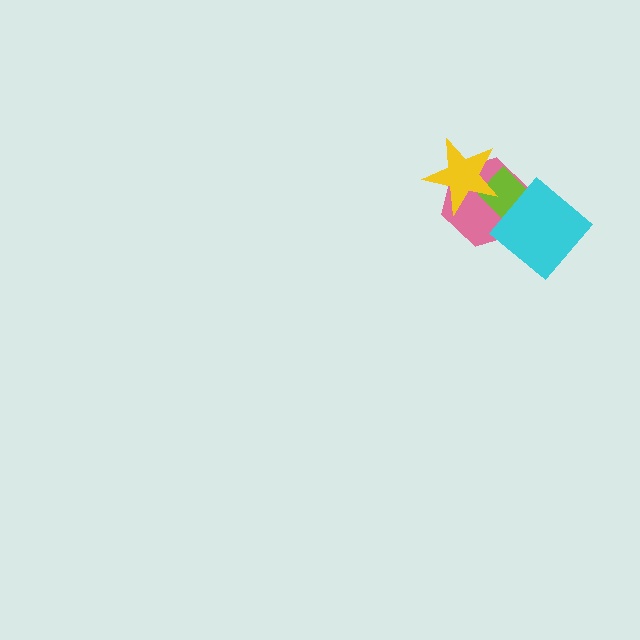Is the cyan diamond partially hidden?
No, no other shape covers it.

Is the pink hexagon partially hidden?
Yes, it is partially covered by another shape.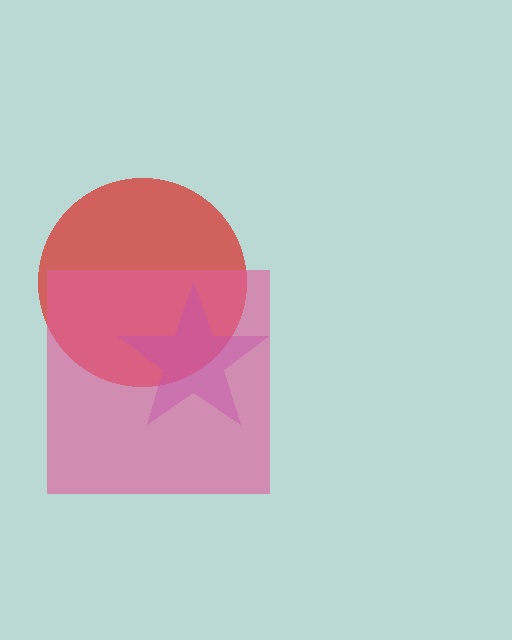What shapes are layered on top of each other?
The layered shapes are: a red circle, a purple star, a pink square.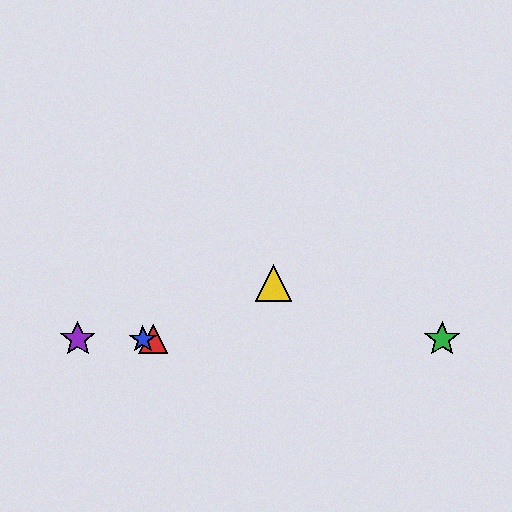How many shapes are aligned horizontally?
4 shapes (the red triangle, the blue star, the green star, the purple star) are aligned horizontally.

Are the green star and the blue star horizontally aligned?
Yes, both are at y≈339.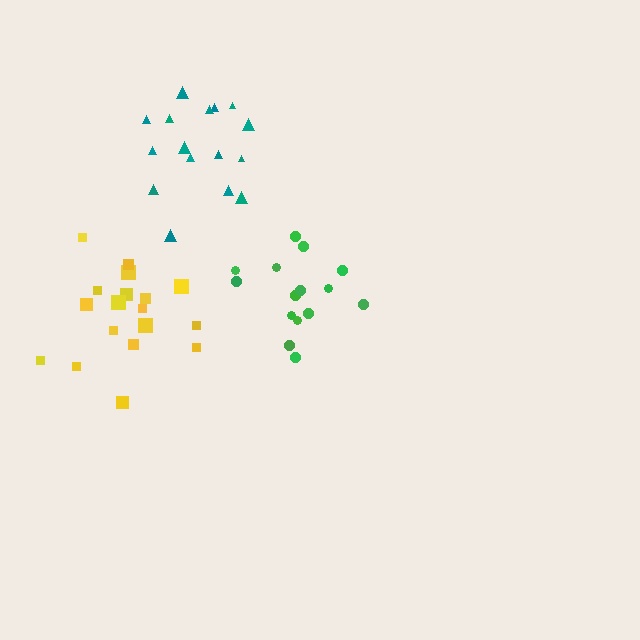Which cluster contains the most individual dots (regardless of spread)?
Yellow (18).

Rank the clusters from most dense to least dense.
yellow, teal, green.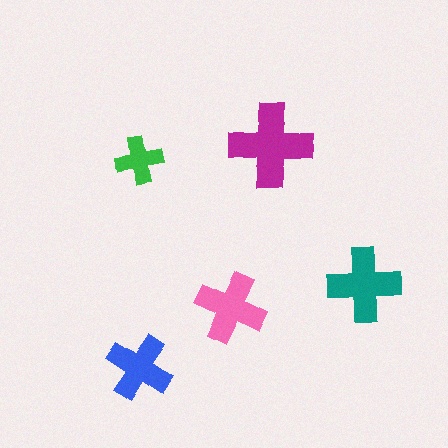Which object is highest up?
The magenta cross is topmost.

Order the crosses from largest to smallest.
the magenta one, the teal one, the pink one, the blue one, the green one.